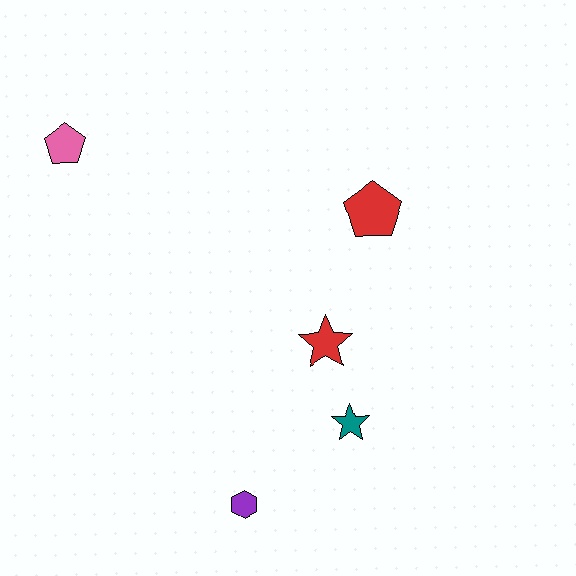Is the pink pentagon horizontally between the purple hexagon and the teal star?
No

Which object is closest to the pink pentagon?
The red pentagon is closest to the pink pentagon.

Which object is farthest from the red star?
The pink pentagon is farthest from the red star.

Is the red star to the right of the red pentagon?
No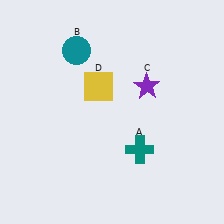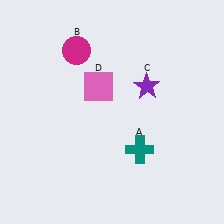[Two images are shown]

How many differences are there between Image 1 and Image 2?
There are 2 differences between the two images.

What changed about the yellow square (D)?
In Image 1, D is yellow. In Image 2, it changed to pink.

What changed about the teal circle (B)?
In Image 1, B is teal. In Image 2, it changed to magenta.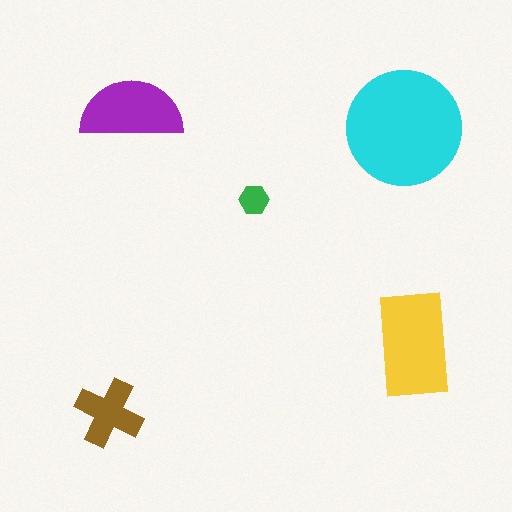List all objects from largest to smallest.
The cyan circle, the yellow rectangle, the purple semicircle, the brown cross, the green hexagon.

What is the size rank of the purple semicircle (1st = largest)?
3rd.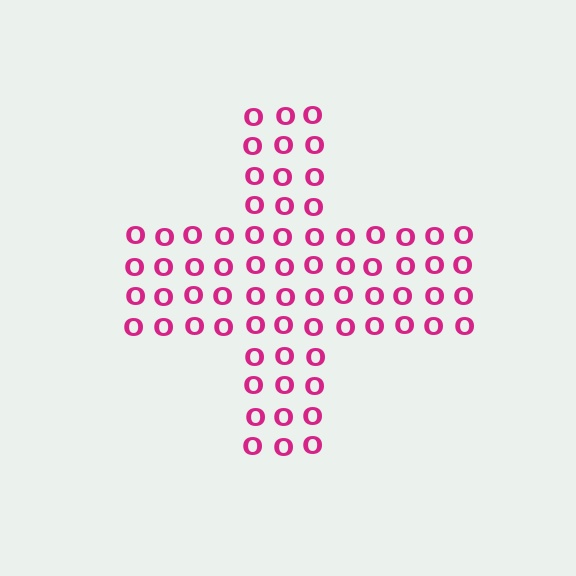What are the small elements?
The small elements are letter O's.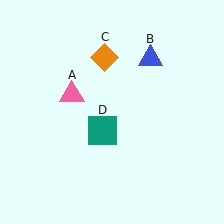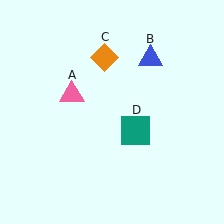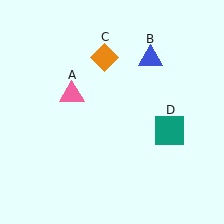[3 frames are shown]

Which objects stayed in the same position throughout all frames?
Pink triangle (object A) and blue triangle (object B) and orange diamond (object C) remained stationary.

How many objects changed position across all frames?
1 object changed position: teal square (object D).